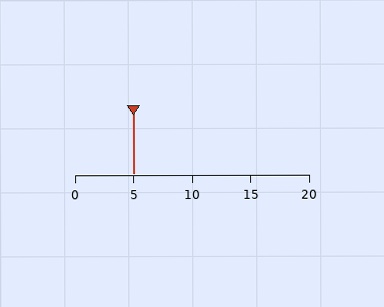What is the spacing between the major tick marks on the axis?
The major ticks are spaced 5 apart.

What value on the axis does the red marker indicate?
The marker indicates approximately 5.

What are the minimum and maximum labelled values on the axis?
The axis runs from 0 to 20.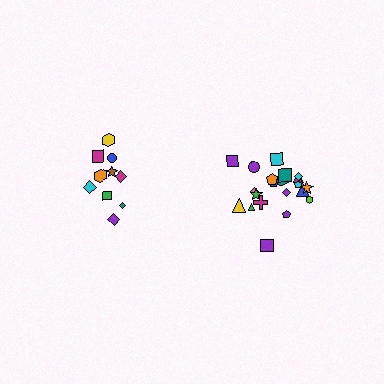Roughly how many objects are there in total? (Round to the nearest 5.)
Roughly 30 objects in total.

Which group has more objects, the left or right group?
The right group.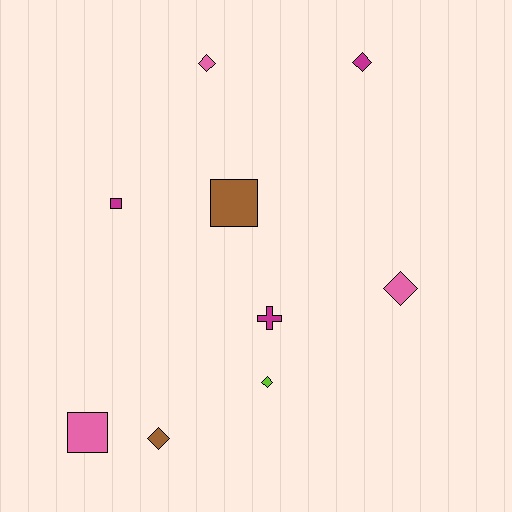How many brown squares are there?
There is 1 brown square.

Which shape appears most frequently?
Diamond, with 5 objects.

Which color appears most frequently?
Pink, with 3 objects.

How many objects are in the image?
There are 9 objects.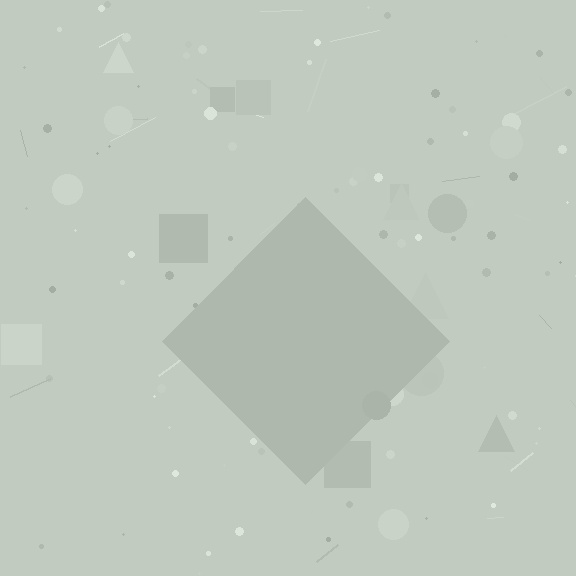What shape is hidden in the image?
A diamond is hidden in the image.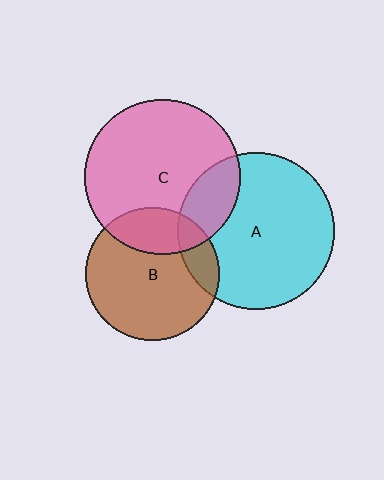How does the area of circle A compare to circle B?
Approximately 1.4 times.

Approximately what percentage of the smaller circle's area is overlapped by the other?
Approximately 25%.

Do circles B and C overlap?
Yes.